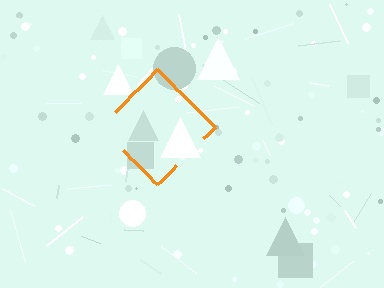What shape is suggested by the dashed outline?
The dashed outline suggests a diamond.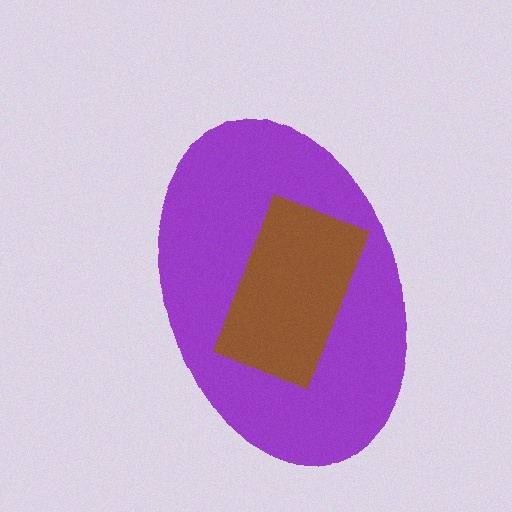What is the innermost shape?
The brown rectangle.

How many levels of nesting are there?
2.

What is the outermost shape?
The purple ellipse.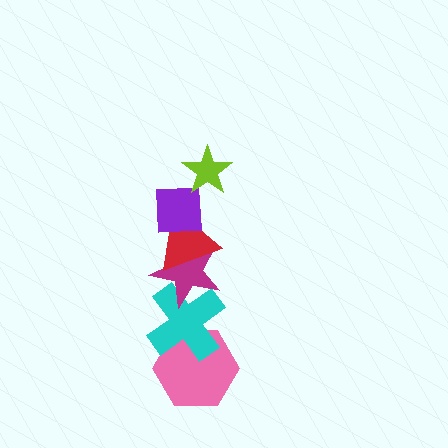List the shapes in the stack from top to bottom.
From top to bottom: the lime star, the purple square, the red triangle, the magenta star, the cyan cross, the pink hexagon.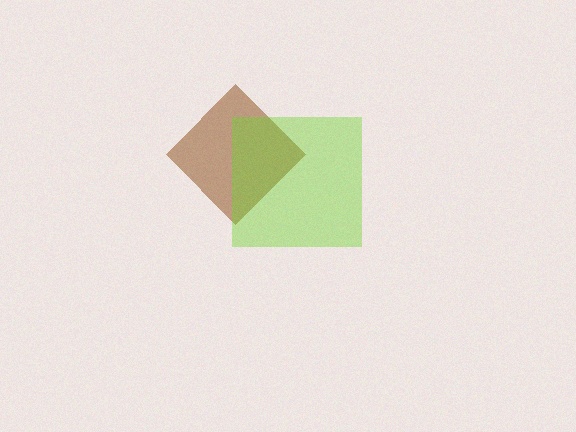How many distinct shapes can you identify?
There are 2 distinct shapes: a brown diamond, a lime square.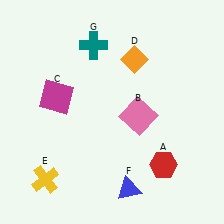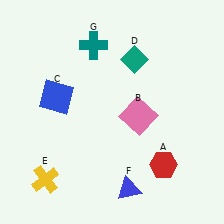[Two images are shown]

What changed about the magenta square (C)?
In Image 1, C is magenta. In Image 2, it changed to blue.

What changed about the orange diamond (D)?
In Image 1, D is orange. In Image 2, it changed to teal.